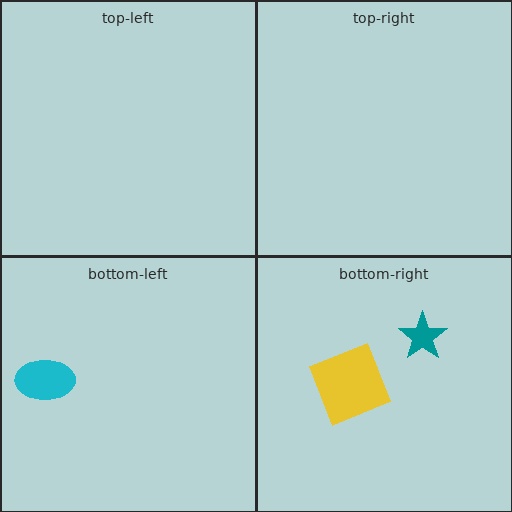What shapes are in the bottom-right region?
The teal star, the yellow diamond.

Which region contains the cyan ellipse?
The bottom-left region.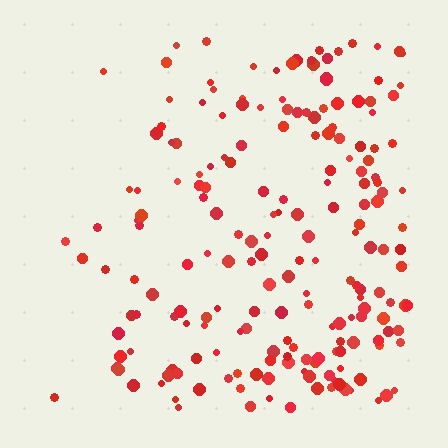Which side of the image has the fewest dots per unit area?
The left.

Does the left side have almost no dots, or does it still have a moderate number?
Still a moderate number, just noticeably fewer than the right.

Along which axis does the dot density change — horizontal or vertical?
Horizontal.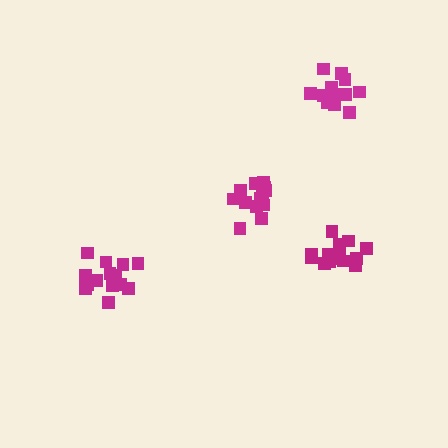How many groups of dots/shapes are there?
There are 4 groups.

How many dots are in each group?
Group 1: 14 dots, Group 2: 14 dots, Group 3: 14 dots, Group 4: 15 dots (57 total).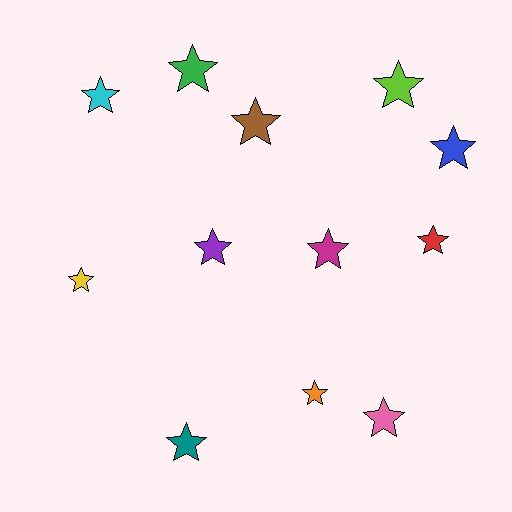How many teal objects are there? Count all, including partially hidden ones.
There is 1 teal object.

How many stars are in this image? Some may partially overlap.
There are 12 stars.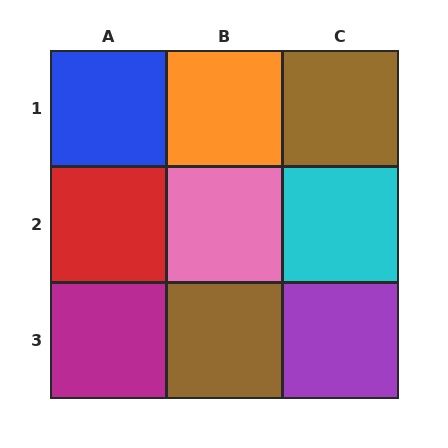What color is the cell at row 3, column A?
Magenta.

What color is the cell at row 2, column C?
Cyan.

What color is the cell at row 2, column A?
Red.